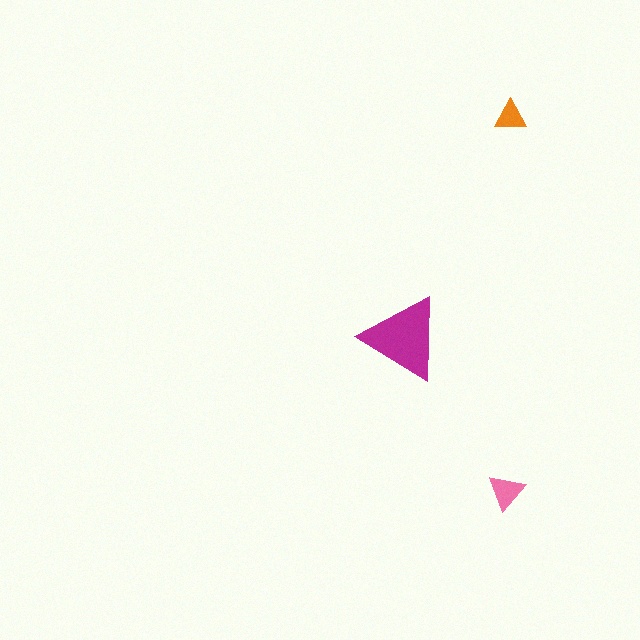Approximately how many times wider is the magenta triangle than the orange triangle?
About 2.5 times wider.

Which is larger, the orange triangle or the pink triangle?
The pink one.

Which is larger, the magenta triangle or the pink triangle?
The magenta one.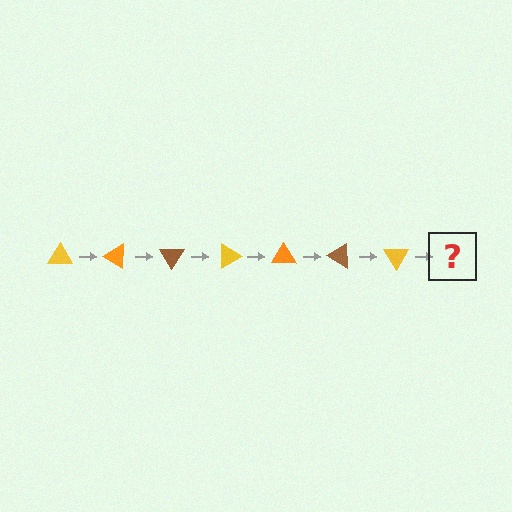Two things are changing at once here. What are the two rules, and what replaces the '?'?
The two rules are that it rotates 30 degrees each step and the color cycles through yellow, orange, and brown. The '?' should be an orange triangle, rotated 210 degrees from the start.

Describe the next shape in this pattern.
It should be an orange triangle, rotated 210 degrees from the start.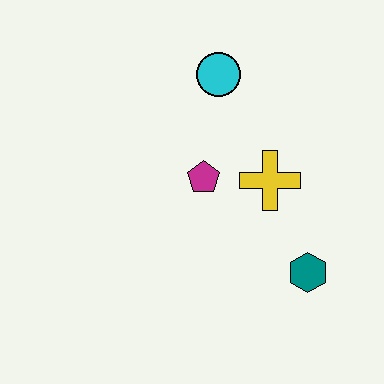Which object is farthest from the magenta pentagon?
The teal hexagon is farthest from the magenta pentagon.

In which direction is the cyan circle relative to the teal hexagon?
The cyan circle is above the teal hexagon.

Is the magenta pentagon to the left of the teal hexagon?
Yes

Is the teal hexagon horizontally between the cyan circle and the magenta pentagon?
No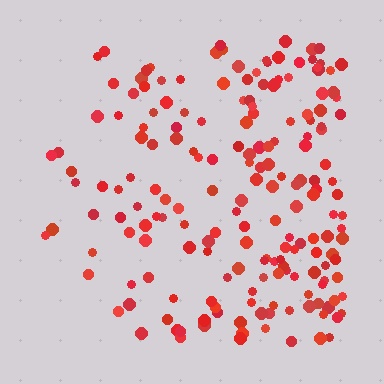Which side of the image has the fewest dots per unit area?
The left.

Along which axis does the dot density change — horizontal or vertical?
Horizontal.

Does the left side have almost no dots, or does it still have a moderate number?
Still a moderate number, just noticeably fewer than the right.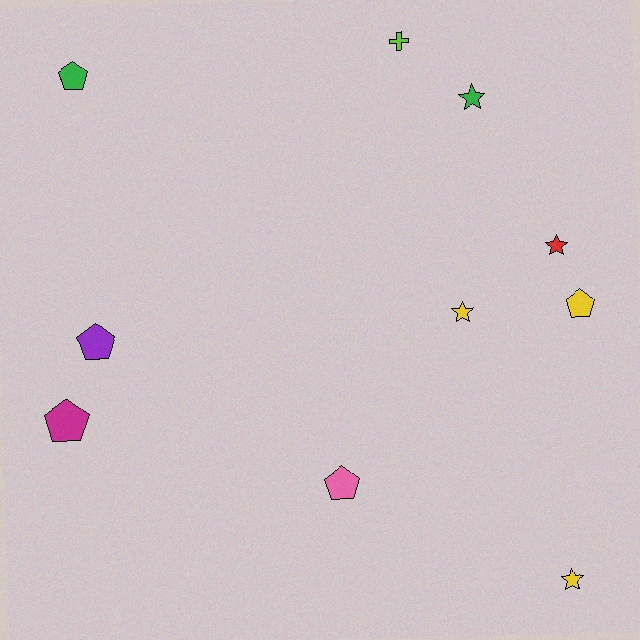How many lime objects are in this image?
There is 1 lime object.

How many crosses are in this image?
There is 1 cross.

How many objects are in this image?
There are 10 objects.